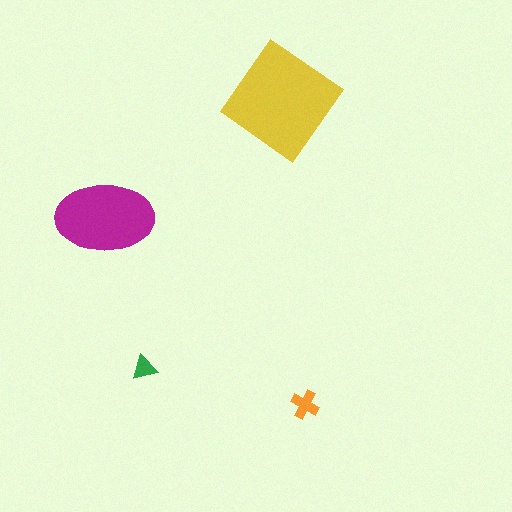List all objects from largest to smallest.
The yellow diamond, the magenta ellipse, the orange cross, the green triangle.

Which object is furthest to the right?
The orange cross is rightmost.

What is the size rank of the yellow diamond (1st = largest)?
1st.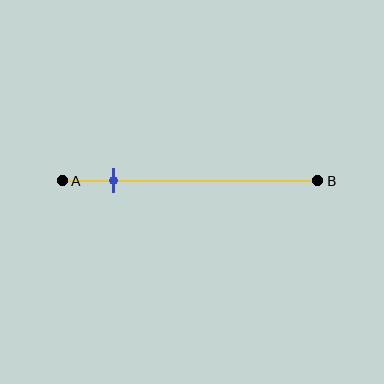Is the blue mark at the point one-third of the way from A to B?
No, the mark is at about 20% from A, not at the 33% one-third point.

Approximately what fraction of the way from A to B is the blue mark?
The blue mark is approximately 20% of the way from A to B.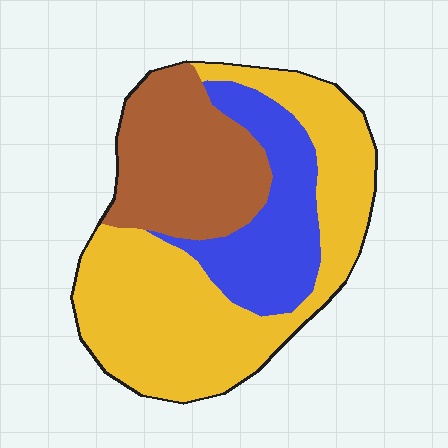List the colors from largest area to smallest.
From largest to smallest: yellow, brown, blue.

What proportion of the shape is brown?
Brown covers 27% of the shape.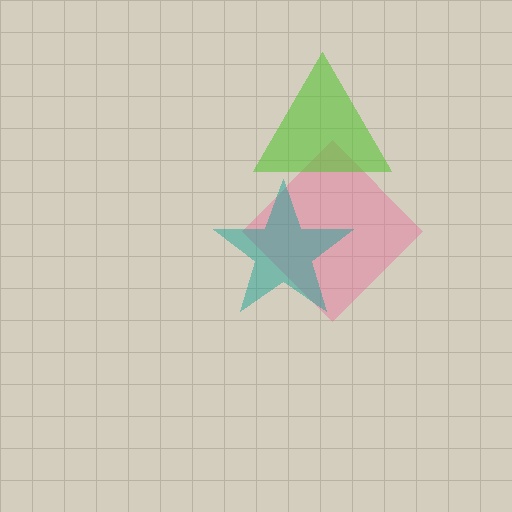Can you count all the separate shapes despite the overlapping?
Yes, there are 3 separate shapes.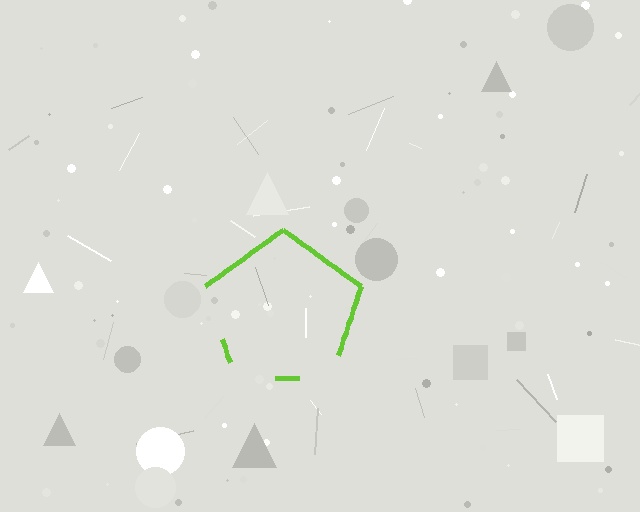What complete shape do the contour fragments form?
The contour fragments form a pentagon.